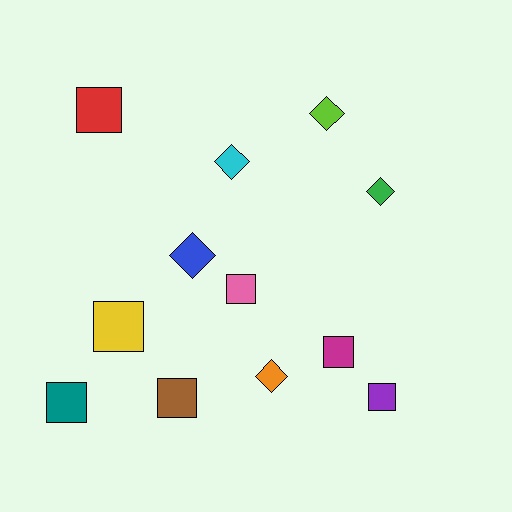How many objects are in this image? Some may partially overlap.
There are 12 objects.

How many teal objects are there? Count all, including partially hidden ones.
There is 1 teal object.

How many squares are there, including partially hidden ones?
There are 7 squares.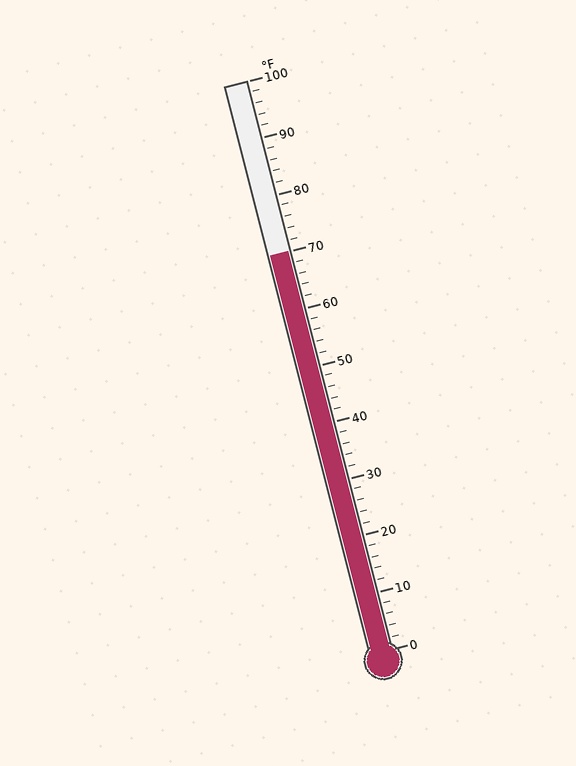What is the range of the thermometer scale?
The thermometer scale ranges from 0°F to 100°F.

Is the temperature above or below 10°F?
The temperature is above 10°F.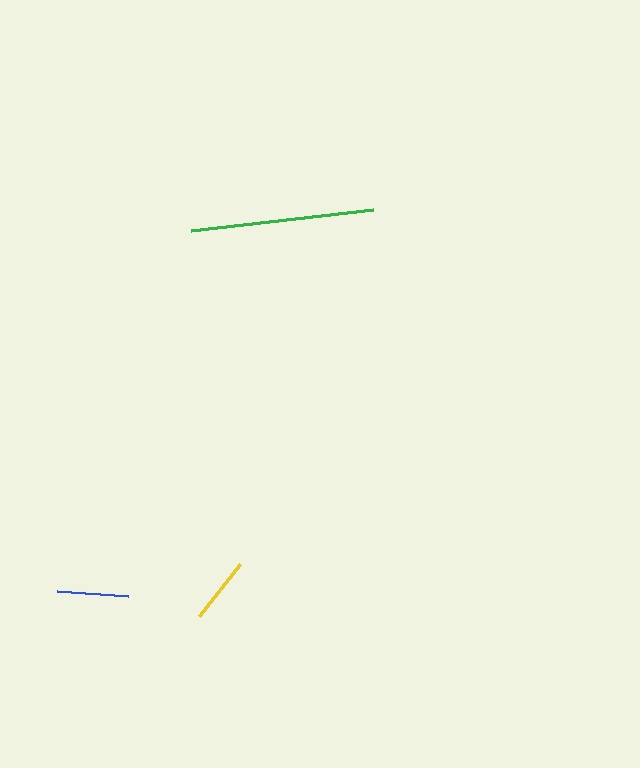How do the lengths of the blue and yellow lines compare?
The blue and yellow lines are approximately the same length.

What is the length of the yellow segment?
The yellow segment is approximately 67 pixels long.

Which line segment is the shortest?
The yellow line is the shortest at approximately 67 pixels.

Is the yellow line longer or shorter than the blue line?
The blue line is longer than the yellow line.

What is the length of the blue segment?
The blue segment is approximately 71 pixels long.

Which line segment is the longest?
The green line is the longest at approximately 184 pixels.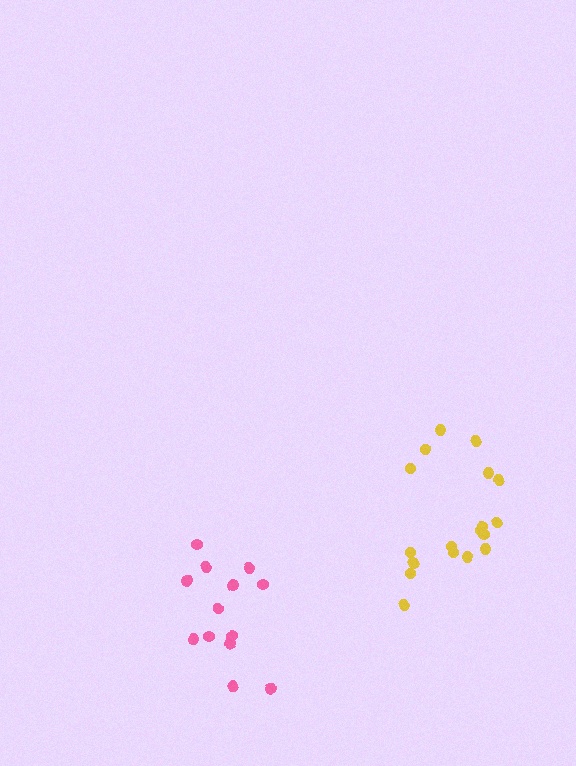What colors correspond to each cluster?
The clusters are colored: pink, yellow.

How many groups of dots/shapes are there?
There are 2 groups.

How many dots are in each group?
Group 1: 13 dots, Group 2: 18 dots (31 total).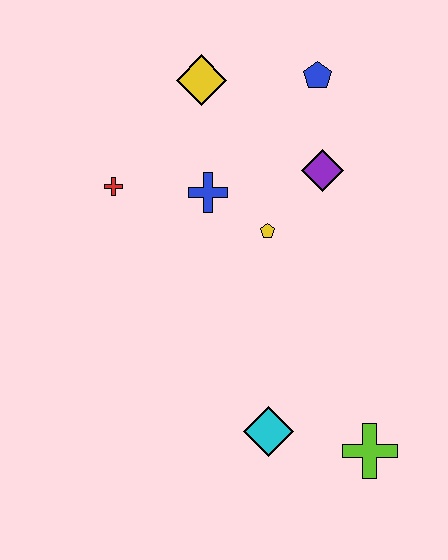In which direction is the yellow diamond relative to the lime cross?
The yellow diamond is above the lime cross.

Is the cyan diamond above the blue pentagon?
No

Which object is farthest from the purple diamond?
The lime cross is farthest from the purple diamond.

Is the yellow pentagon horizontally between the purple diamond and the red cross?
Yes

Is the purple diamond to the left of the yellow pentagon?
No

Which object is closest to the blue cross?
The yellow pentagon is closest to the blue cross.